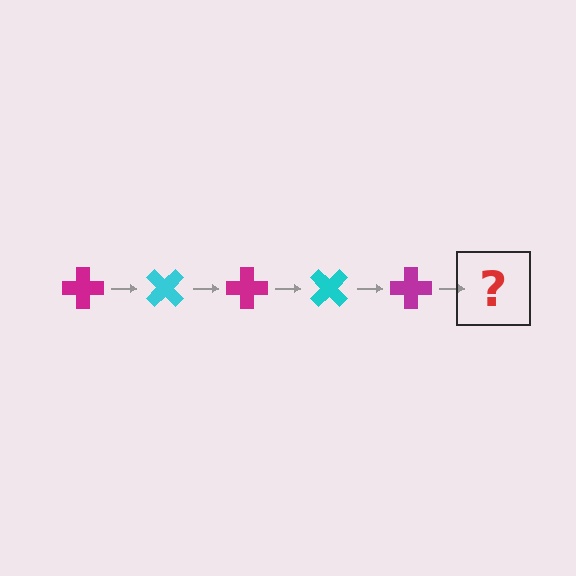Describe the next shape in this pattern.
It should be a cyan cross, rotated 225 degrees from the start.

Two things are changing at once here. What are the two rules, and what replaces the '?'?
The two rules are that it rotates 45 degrees each step and the color cycles through magenta and cyan. The '?' should be a cyan cross, rotated 225 degrees from the start.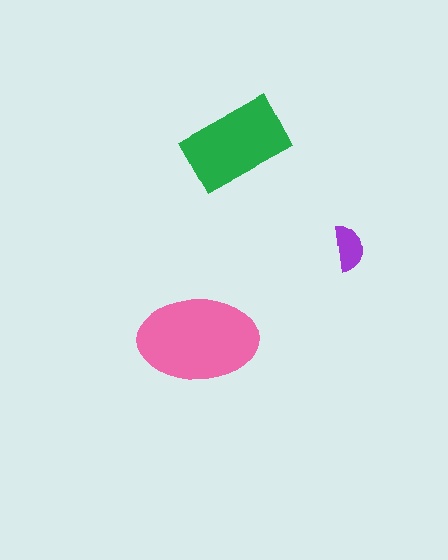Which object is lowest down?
The pink ellipse is bottommost.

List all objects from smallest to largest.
The purple semicircle, the green rectangle, the pink ellipse.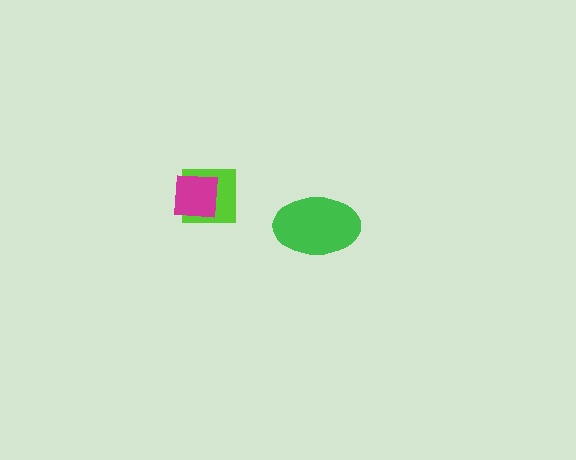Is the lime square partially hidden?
Yes, it is partially covered by another shape.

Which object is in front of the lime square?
The magenta square is in front of the lime square.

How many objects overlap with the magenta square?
1 object overlaps with the magenta square.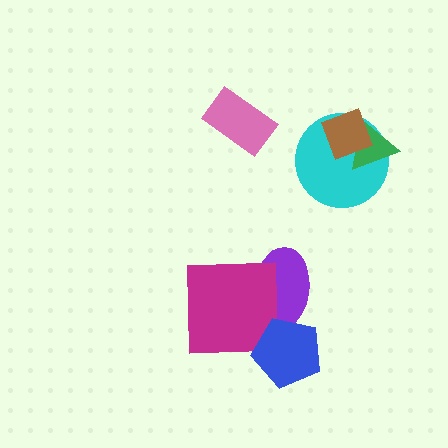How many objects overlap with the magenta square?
2 objects overlap with the magenta square.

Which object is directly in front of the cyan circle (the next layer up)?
The green triangle is directly in front of the cyan circle.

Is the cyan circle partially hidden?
Yes, it is partially covered by another shape.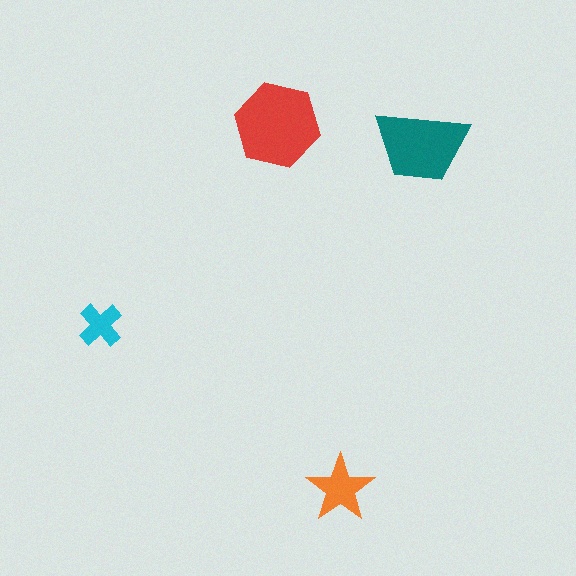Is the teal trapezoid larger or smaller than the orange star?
Larger.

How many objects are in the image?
There are 4 objects in the image.